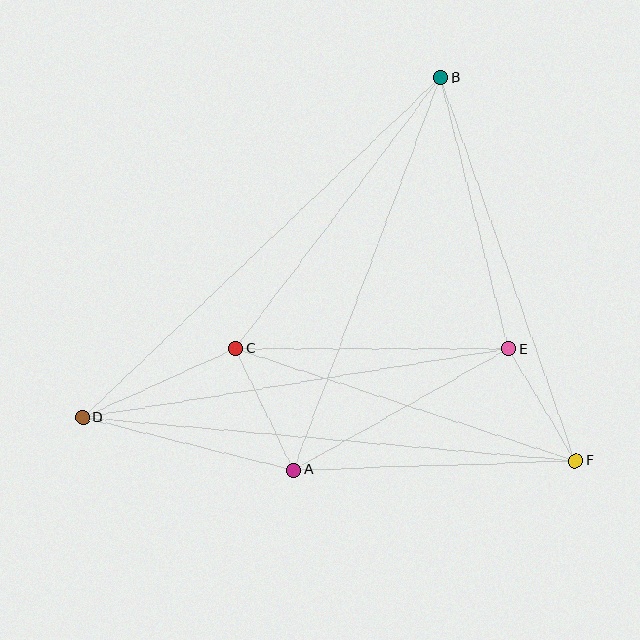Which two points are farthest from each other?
Points D and F are farthest from each other.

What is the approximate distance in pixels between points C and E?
The distance between C and E is approximately 273 pixels.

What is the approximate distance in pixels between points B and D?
The distance between B and D is approximately 494 pixels.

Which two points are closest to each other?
Points E and F are closest to each other.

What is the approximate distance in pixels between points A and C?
The distance between A and C is approximately 135 pixels.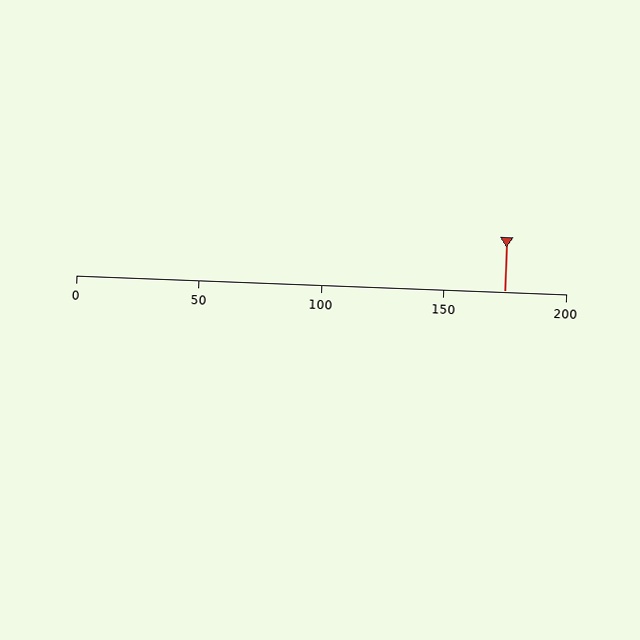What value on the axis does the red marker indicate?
The marker indicates approximately 175.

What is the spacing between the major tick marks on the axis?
The major ticks are spaced 50 apart.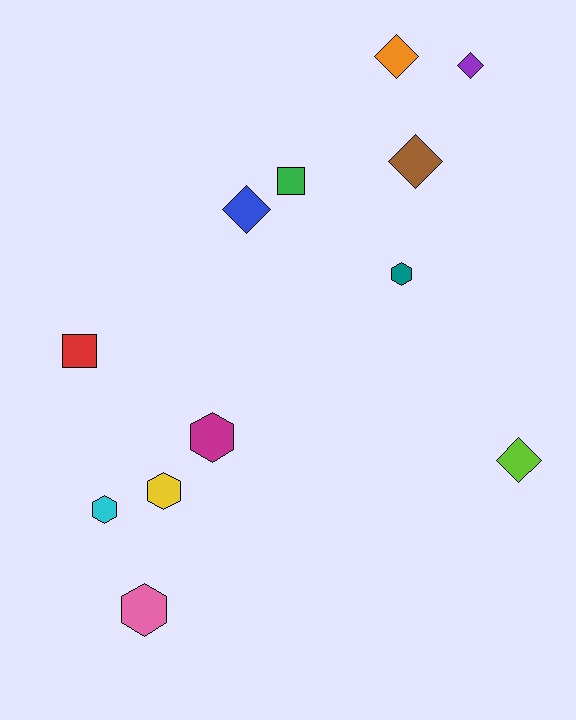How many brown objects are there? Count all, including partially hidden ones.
There is 1 brown object.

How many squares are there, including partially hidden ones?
There are 2 squares.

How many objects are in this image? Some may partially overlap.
There are 12 objects.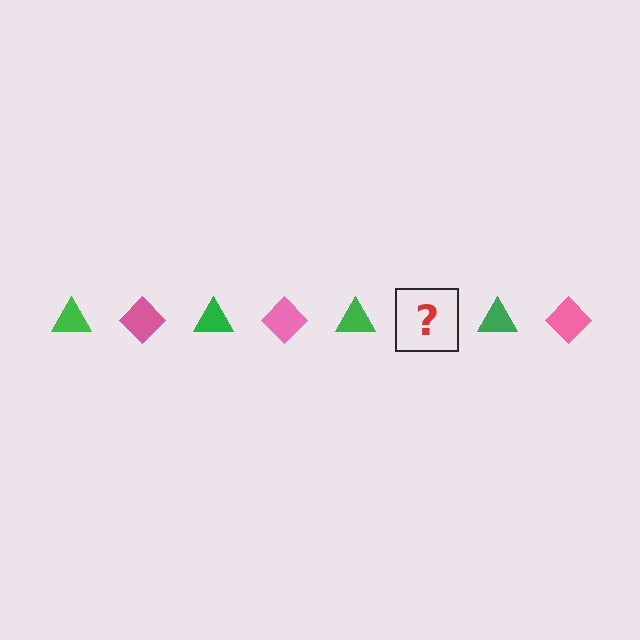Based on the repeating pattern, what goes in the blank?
The blank should be a pink diamond.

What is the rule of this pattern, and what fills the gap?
The rule is that the pattern alternates between green triangle and pink diamond. The gap should be filled with a pink diamond.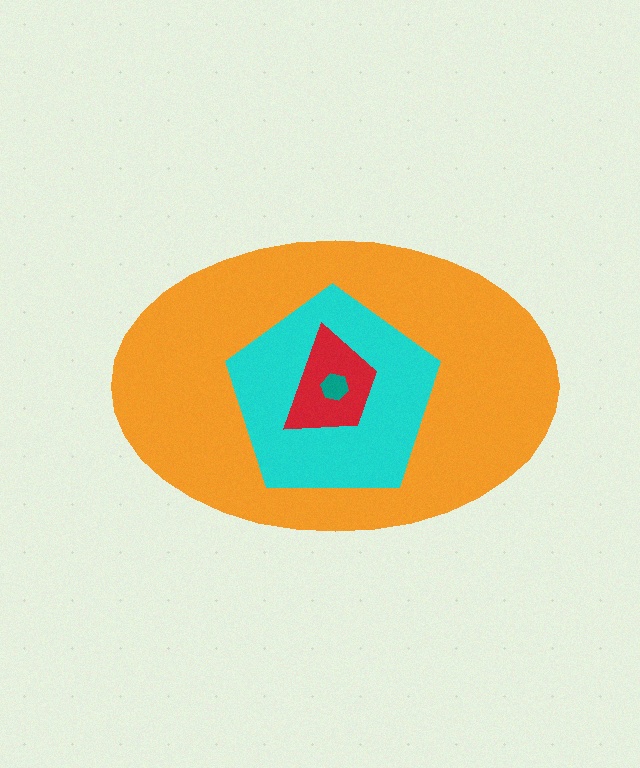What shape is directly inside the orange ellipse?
The cyan pentagon.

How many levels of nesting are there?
4.